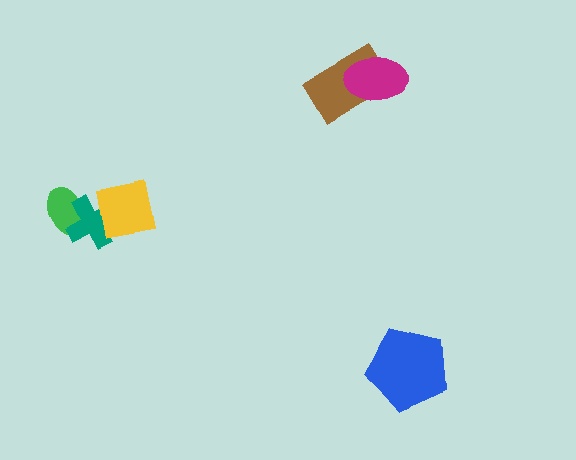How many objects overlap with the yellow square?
1 object overlaps with the yellow square.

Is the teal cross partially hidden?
Yes, it is partially covered by another shape.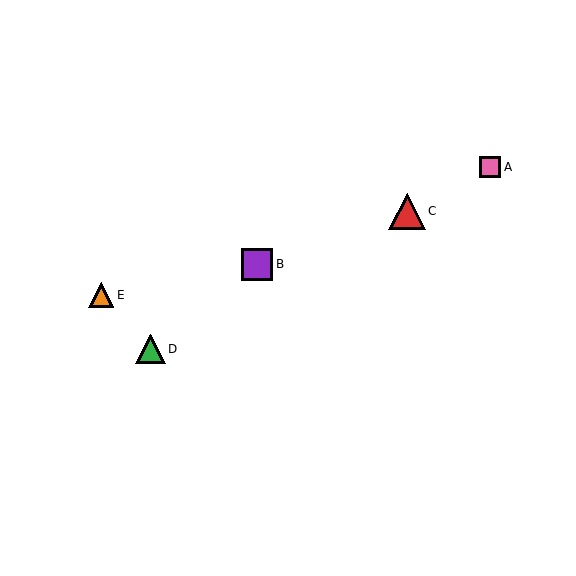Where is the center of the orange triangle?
The center of the orange triangle is at (101, 295).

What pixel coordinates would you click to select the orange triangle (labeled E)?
Click at (101, 295) to select the orange triangle E.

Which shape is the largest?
The red triangle (labeled C) is the largest.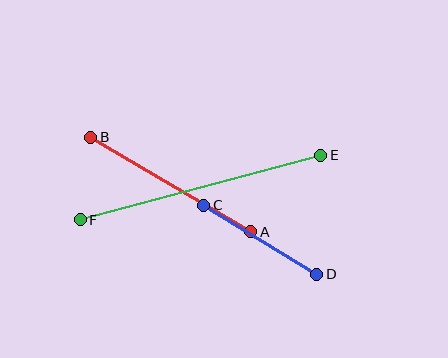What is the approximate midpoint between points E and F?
The midpoint is at approximately (200, 187) pixels.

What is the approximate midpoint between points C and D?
The midpoint is at approximately (260, 240) pixels.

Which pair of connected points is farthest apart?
Points E and F are farthest apart.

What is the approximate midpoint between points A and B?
The midpoint is at approximately (171, 184) pixels.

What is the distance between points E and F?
The distance is approximately 249 pixels.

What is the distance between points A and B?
The distance is approximately 186 pixels.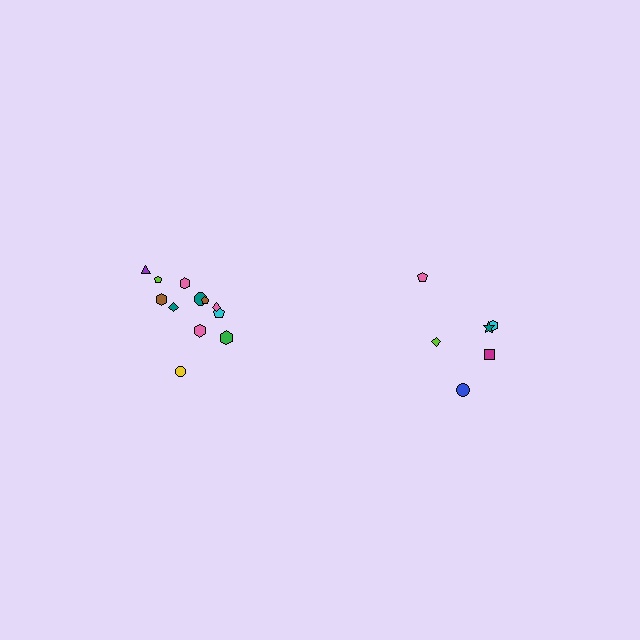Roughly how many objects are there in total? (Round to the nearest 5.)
Roughly 20 objects in total.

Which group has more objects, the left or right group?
The left group.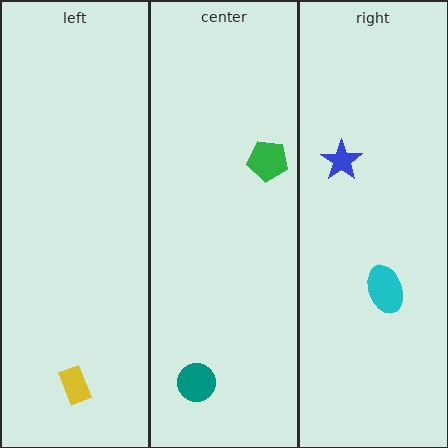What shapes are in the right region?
The blue star, the cyan ellipse.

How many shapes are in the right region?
2.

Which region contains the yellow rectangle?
The left region.